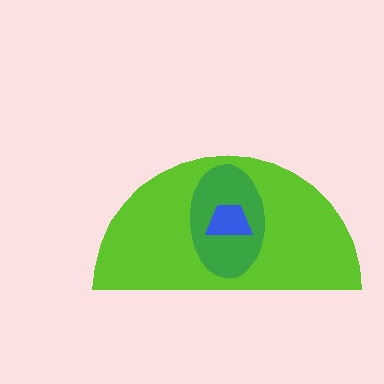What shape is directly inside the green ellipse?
The blue trapezoid.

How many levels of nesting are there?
3.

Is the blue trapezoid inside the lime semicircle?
Yes.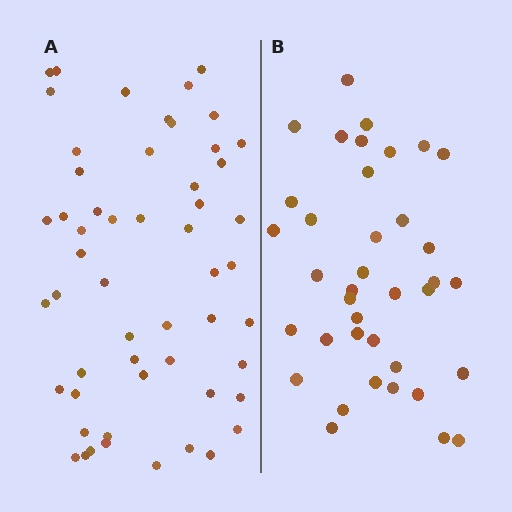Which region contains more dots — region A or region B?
Region A (the left region) has more dots.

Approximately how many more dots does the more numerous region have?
Region A has approximately 15 more dots than region B.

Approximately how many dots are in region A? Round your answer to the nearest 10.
About 50 dots. (The exact count is 54, which rounds to 50.)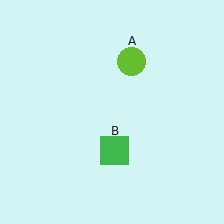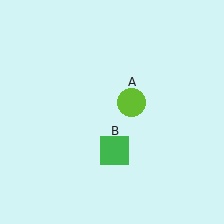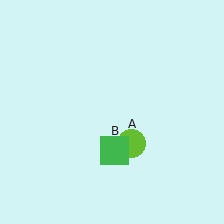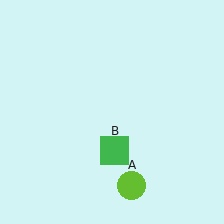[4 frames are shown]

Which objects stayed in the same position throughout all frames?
Green square (object B) remained stationary.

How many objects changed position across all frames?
1 object changed position: lime circle (object A).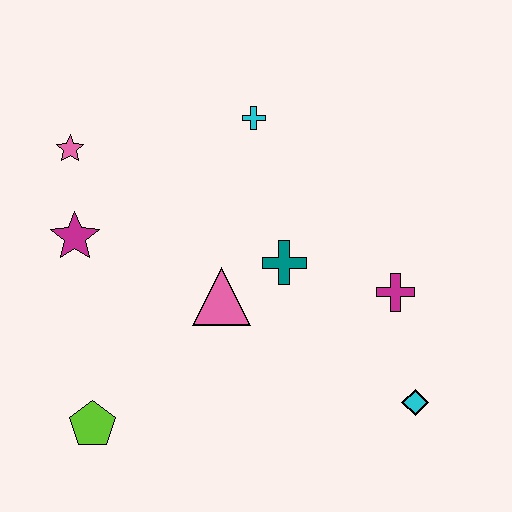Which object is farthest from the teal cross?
The lime pentagon is farthest from the teal cross.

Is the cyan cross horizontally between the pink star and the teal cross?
Yes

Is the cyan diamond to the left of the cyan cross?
No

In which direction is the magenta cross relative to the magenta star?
The magenta cross is to the right of the magenta star.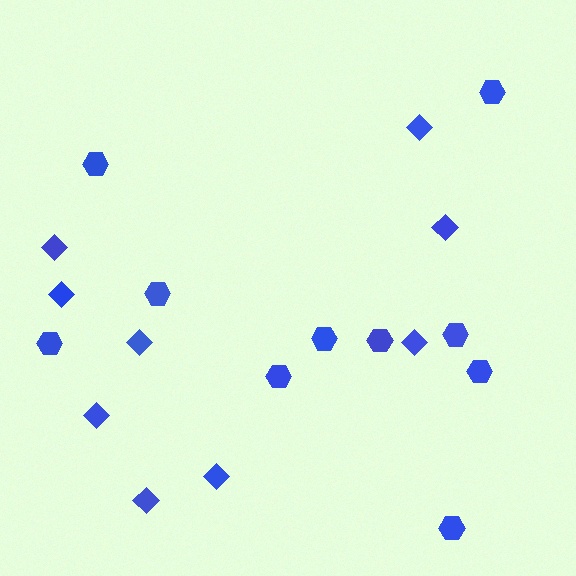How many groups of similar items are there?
There are 2 groups: one group of diamonds (9) and one group of hexagons (10).